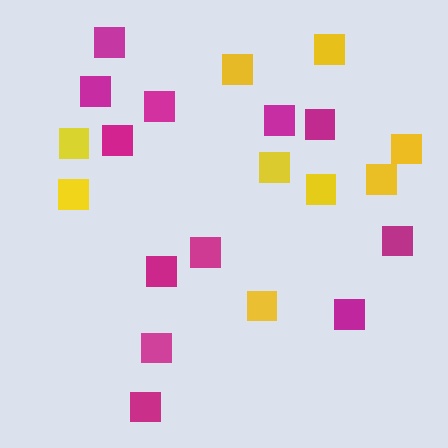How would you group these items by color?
There are 2 groups: one group of magenta squares (12) and one group of yellow squares (9).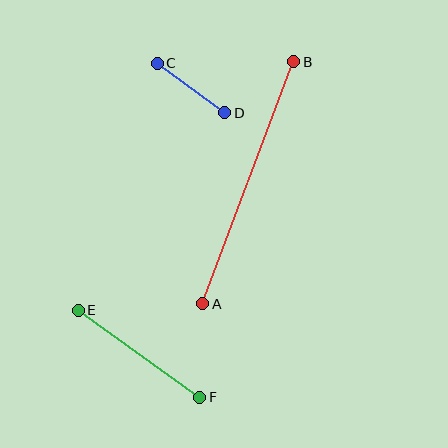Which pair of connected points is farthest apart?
Points A and B are farthest apart.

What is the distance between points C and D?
The distance is approximately 84 pixels.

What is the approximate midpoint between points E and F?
The midpoint is at approximately (139, 354) pixels.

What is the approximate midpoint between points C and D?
The midpoint is at approximately (191, 88) pixels.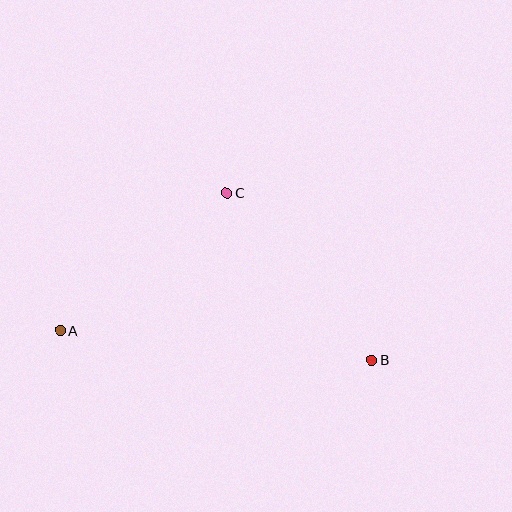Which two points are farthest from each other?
Points A and B are farthest from each other.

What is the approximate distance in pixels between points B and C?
The distance between B and C is approximately 221 pixels.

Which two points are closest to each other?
Points A and C are closest to each other.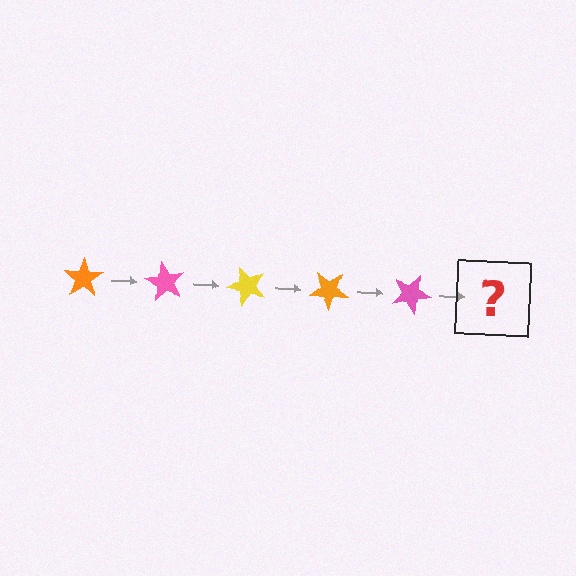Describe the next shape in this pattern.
It should be a yellow star, rotated 300 degrees from the start.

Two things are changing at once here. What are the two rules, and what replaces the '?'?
The two rules are that it rotates 60 degrees each step and the color cycles through orange, pink, and yellow. The '?' should be a yellow star, rotated 300 degrees from the start.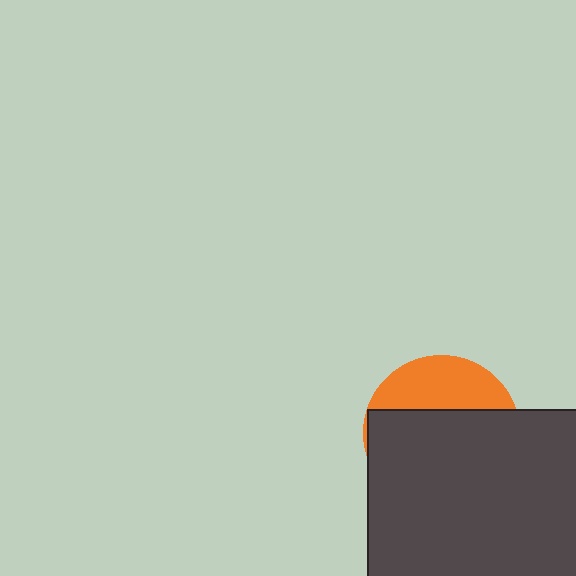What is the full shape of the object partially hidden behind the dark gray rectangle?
The partially hidden object is an orange circle.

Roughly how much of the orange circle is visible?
A small part of it is visible (roughly 32%).